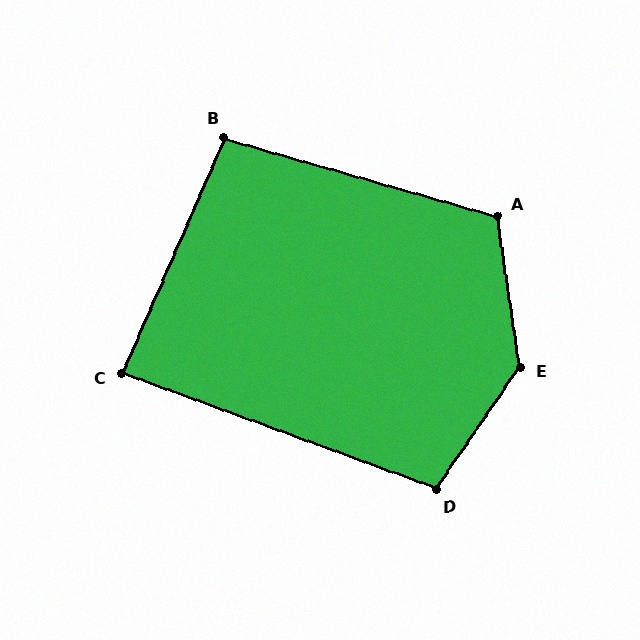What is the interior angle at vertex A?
Approximately 114 degrees (obtuse).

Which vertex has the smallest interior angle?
C, at approximately 87 degrees.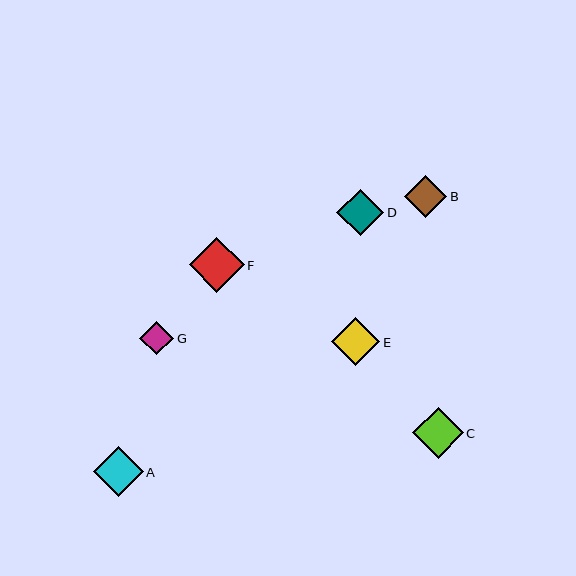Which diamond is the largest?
Diamond F is the largest with a size of approximately 55 pixels.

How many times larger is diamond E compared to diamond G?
Diamond E is approximately 1.4 times the size of diamond G.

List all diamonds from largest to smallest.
From largest to smallest: F, C, A, E, D, B, G.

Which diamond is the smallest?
Diamond G is the smallest with a size of approximately 34 pixels.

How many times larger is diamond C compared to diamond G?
Diamond C is approximately 1.5 times the size of diamond G.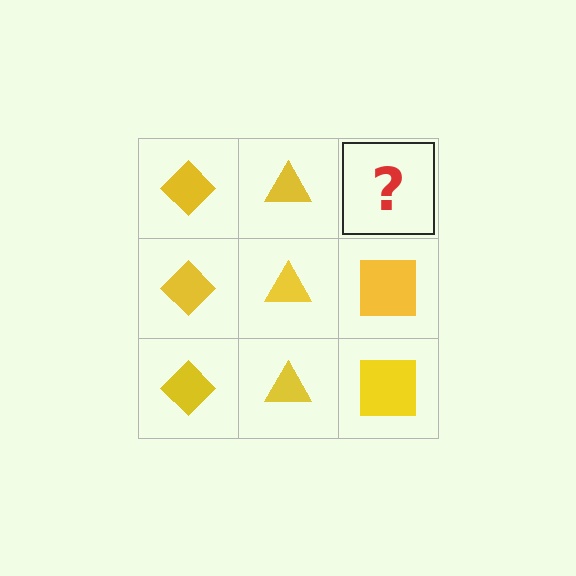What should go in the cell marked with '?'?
The missing cell should contain a yellow square.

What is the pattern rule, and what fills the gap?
The rule is that each column has a consistent shape. The gap should be filled with a yellow square.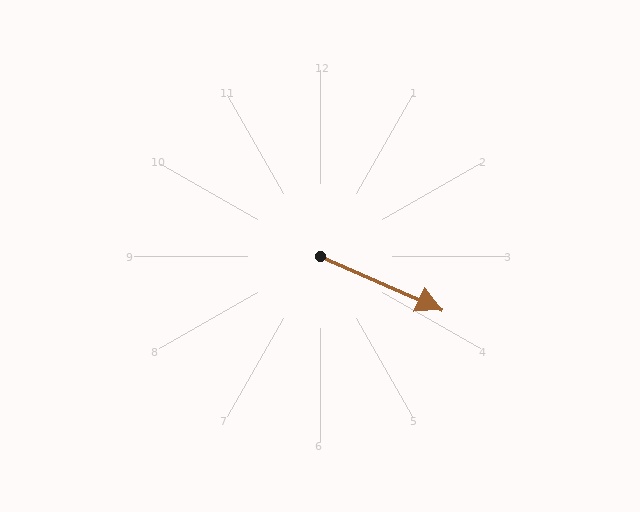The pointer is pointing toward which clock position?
Roughly 4 o'clock.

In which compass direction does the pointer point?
Southeast.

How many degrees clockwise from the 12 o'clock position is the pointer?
Approximately 114 degrees.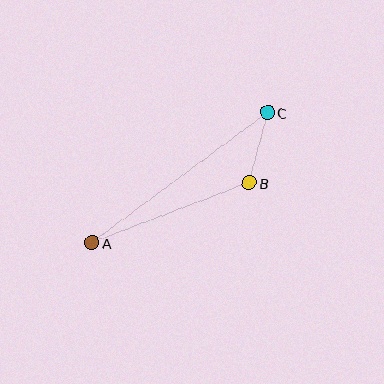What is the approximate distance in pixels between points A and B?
The distance between A and B is approximately 168 pixels.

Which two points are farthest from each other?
Points A and C are farthest from each other.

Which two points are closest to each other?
Points B and C are closest to each other.